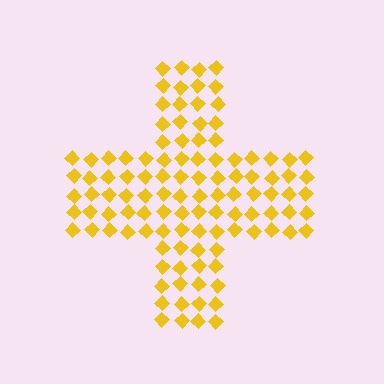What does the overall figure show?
The overall figure shows a cross.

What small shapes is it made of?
It is made of small diamonds.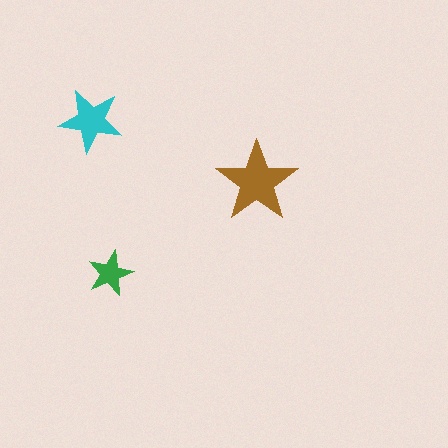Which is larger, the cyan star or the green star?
The cyan one.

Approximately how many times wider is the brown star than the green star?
About 2 times wider.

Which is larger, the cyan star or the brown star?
The brown one.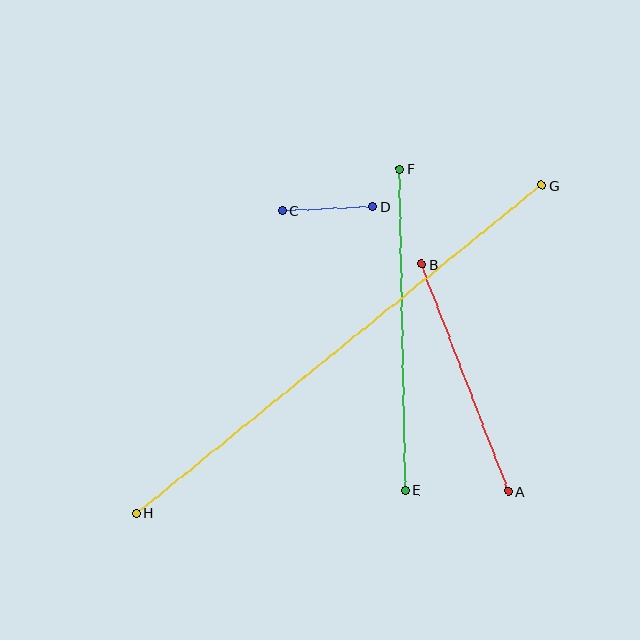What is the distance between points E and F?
The distance is approximately 322 pixels.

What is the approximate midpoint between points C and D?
The midpoint is at approximately (327, 208) pixels.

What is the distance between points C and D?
The distance is approximately 91 pixels.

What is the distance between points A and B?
The distance is approximately 243 pixels.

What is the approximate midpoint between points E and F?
The midpoint is at approximately (403, 330) pixels.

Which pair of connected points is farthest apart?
Points G and H are farthest apart.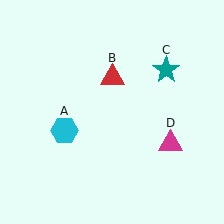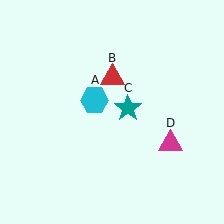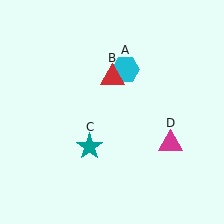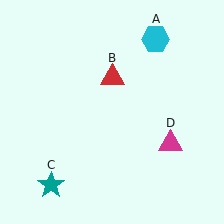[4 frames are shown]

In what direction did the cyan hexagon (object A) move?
The cyan hexagon (object A) moved up and to the right.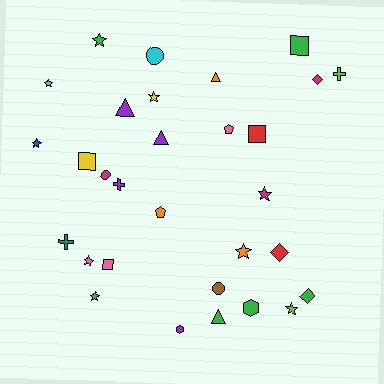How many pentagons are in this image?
There are 2 pentagons.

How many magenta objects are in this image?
There are 3 magenta objects.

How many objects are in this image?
There are 30 objects.